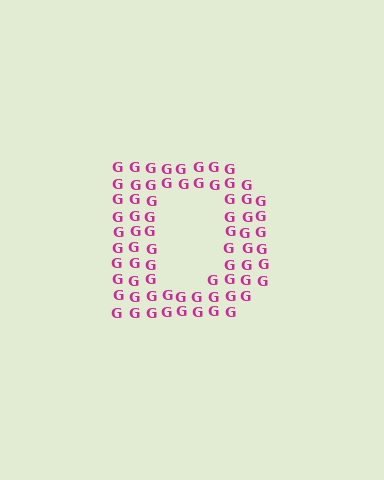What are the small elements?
The small elements are letter G's.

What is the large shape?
The large shape is the letter D.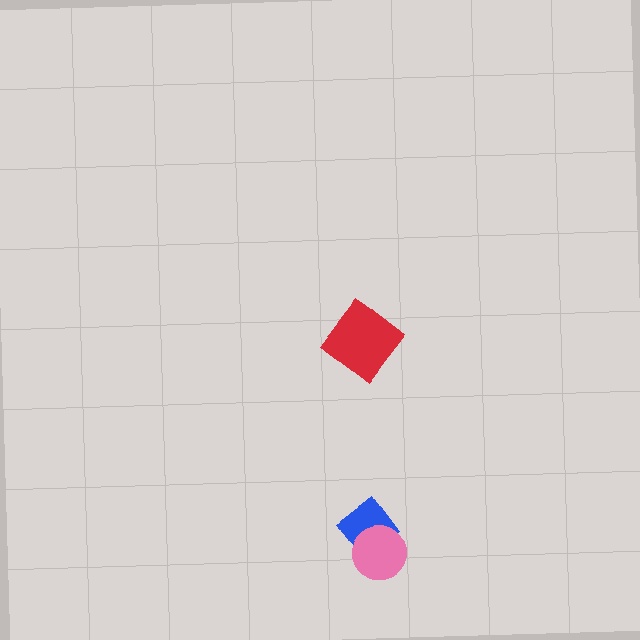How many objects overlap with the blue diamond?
1 object overlaps with the blue diamond.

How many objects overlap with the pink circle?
1 object overlaps with the pink circle.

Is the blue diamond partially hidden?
Yes, it is partially covered by another shape.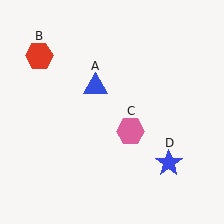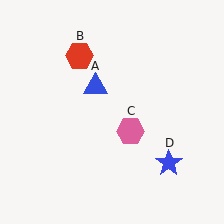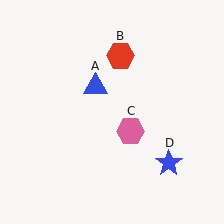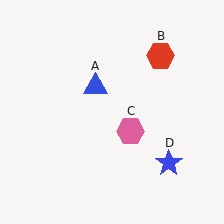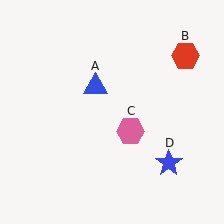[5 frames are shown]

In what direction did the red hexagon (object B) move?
The red hexagon (object B) moved right.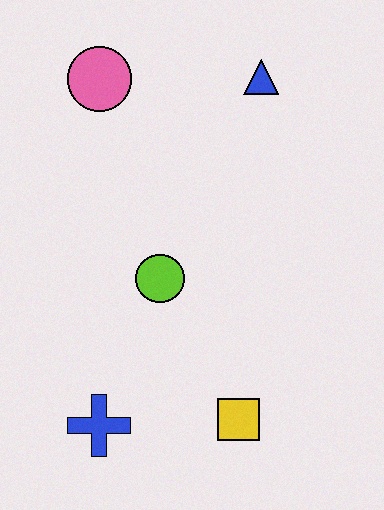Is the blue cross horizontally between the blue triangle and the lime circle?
No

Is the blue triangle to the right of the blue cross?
Yes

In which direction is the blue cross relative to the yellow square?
The blue cross is to the left of the yellow square.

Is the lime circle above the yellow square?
Yes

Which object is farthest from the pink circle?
The yellow square is farthest from the pink circle.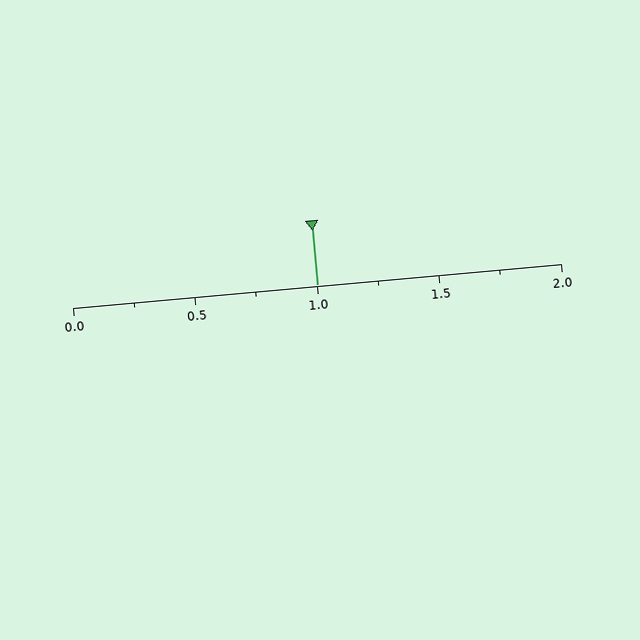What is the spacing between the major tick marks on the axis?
The major ticks are spaced 0.5 apart.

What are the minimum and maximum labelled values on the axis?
The axis runs from 0.0 to 2.0.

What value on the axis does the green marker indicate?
The marker indicates approximately 1.